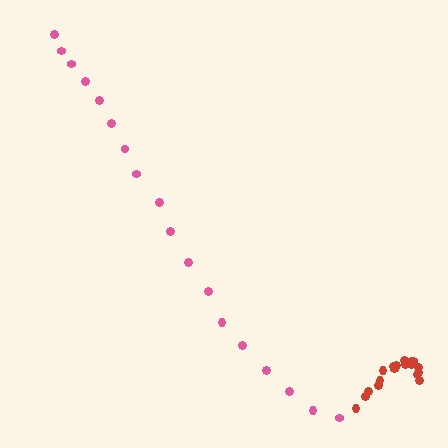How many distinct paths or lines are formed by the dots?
There are 2 distinct paths.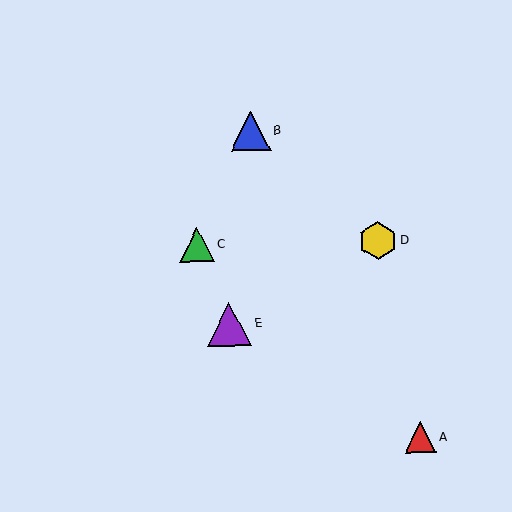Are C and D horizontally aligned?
Yes, both are at y≈245.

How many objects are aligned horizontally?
2 objects (C, D) are aligned horizontally.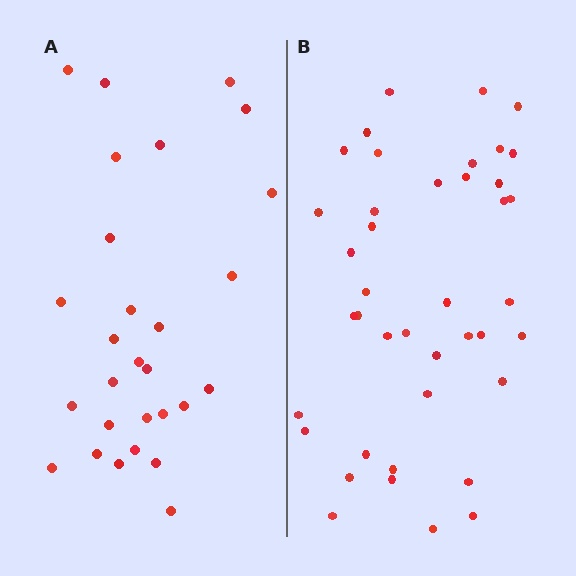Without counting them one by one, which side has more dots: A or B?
Region B (the right region) has more dots.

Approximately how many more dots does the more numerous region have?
Region B has approximately 15 more dots than region A.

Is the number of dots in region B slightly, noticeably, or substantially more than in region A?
Region B has substantially more. The ratio is roughly 1.5 to 1.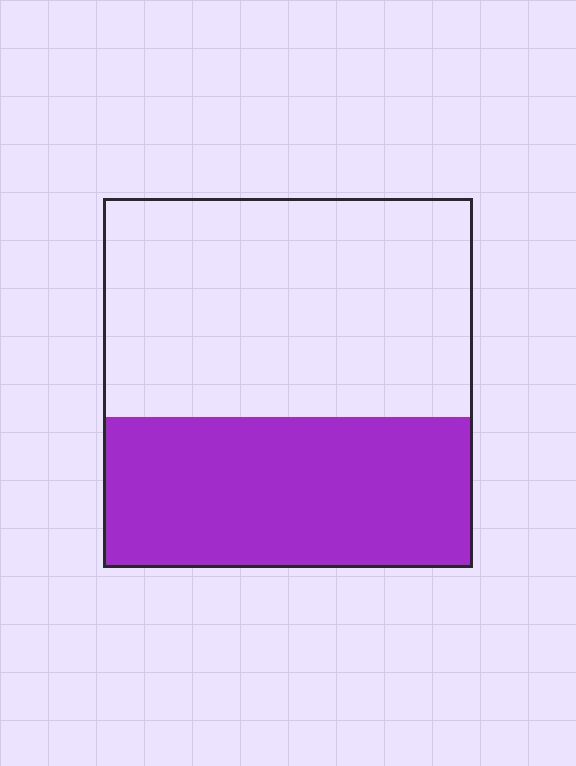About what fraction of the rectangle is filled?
About two fifths (2/5).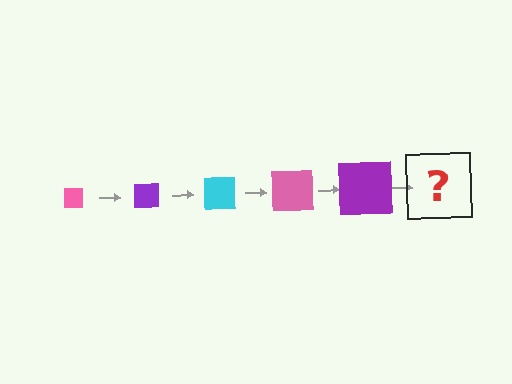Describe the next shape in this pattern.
It should be a cyan square, larger than the previous one.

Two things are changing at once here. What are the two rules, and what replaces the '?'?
The two rules are that the square grows larger each step and the color cycles through pink, purple, and cyan. The '?' should be a cyan square, larger than the previous one.